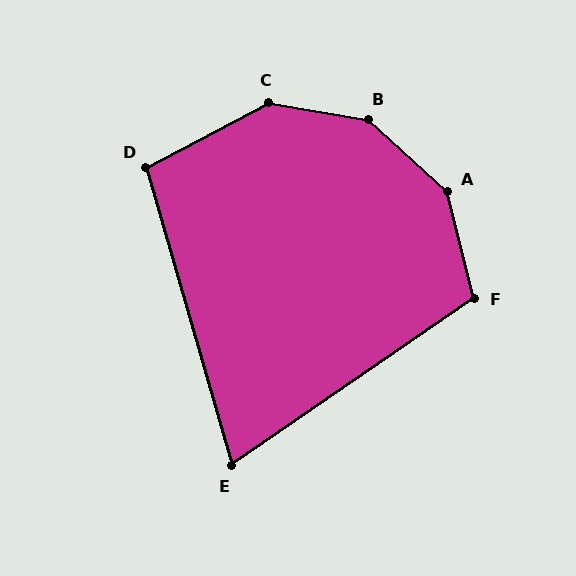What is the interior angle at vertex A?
Approximately 146 degrees (obtuse).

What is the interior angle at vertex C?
Approximately 142 degrees (obtuse).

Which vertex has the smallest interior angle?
E, at approximately 72 degrees.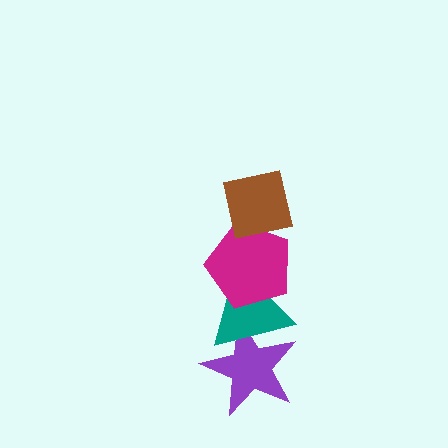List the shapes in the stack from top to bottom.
From top to bottom: the brown square, the magenta pentagon, the teal triangle, the purple star.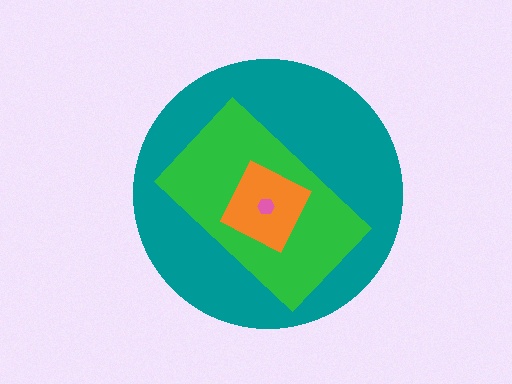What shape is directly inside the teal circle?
The green rectangle.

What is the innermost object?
The pink hexagon.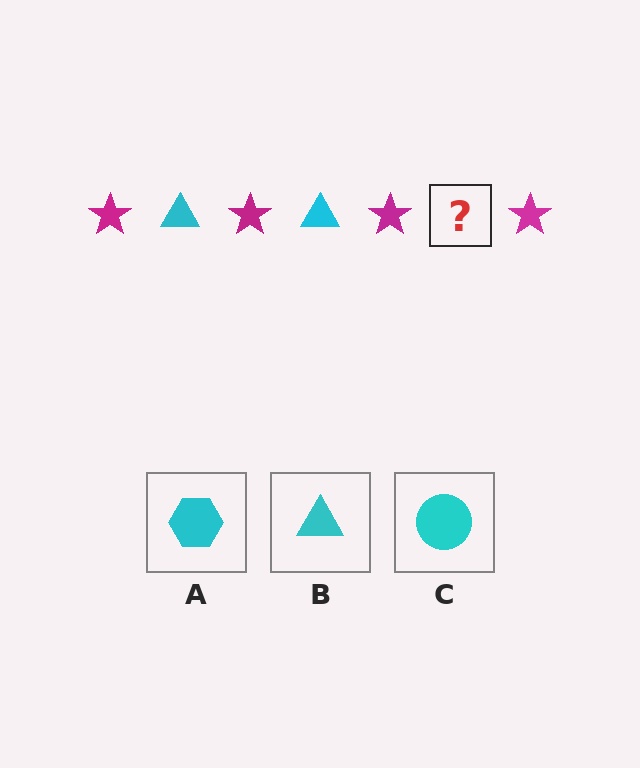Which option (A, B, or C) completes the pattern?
B.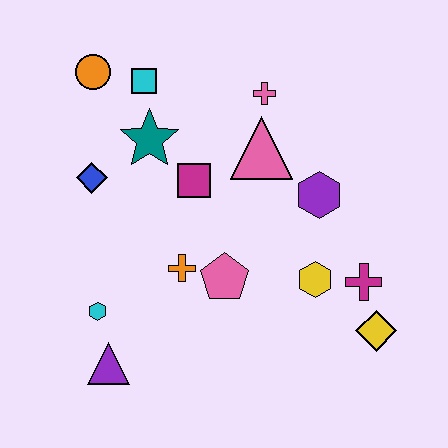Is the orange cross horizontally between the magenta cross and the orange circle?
Yes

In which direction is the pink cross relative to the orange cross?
The pink cross is above the orange cross.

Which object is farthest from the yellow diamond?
The orange circle is farthest from the yellow diamond.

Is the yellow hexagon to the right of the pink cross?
Yes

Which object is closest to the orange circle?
The cyan square is closest to the orange circle.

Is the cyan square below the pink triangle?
No